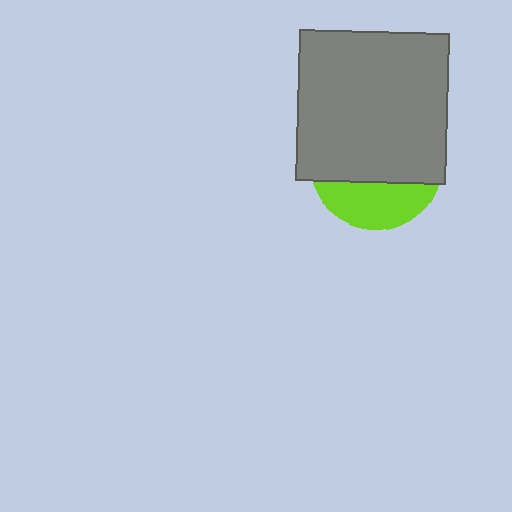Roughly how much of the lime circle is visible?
A small part of it is visible (roughly 32%).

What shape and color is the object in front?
The object in front is a gray square.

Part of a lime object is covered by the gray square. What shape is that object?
It is a circle.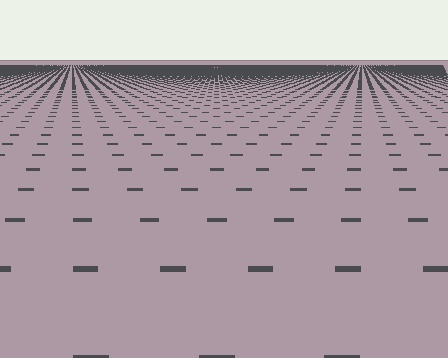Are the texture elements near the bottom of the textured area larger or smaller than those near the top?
Larger. Near the bottom, elements are closer to the viewer and appear at a bigger on-screen size.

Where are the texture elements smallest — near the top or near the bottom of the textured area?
Near the top.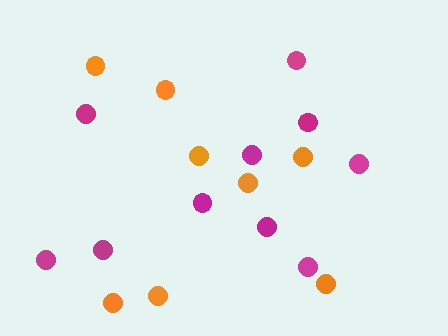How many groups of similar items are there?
There are 2 groups: one group of magenta circles (10) and one group of orange circles (8).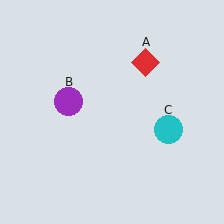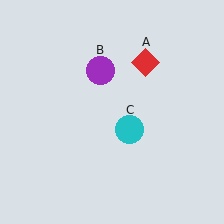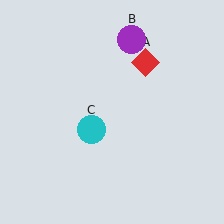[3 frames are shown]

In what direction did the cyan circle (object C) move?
The cyan circle (object C) moved left.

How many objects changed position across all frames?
2 objects changed position: purple circle (object B), cyan circle (object C).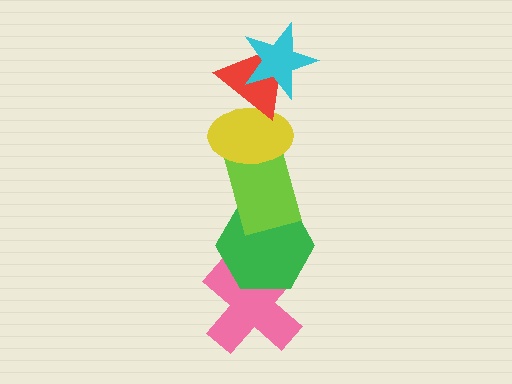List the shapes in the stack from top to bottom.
From top to bottom: the cyan star, the red triangle, the yellow ellipse, the lime rectangle, the green hexagon, the pink cross.